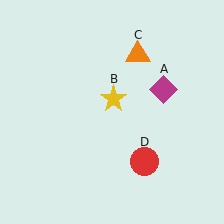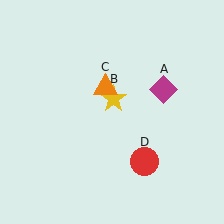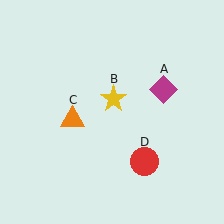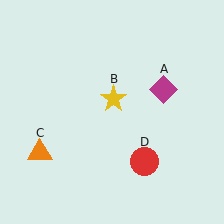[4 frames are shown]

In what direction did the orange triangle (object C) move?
The orange triangle (object C) moved down and to the left.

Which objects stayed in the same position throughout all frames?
Magenta diamond (object A) and yellow star (object B) and red circle (object D) remained stationary.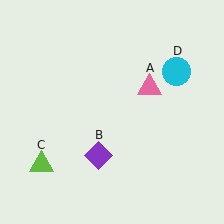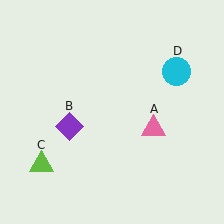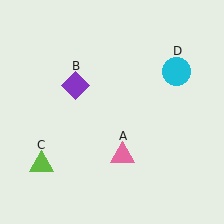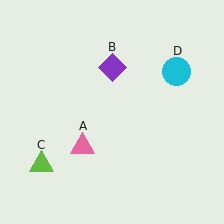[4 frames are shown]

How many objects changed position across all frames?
2 objects changed position: pink triangle (object A), purple diamond (object B).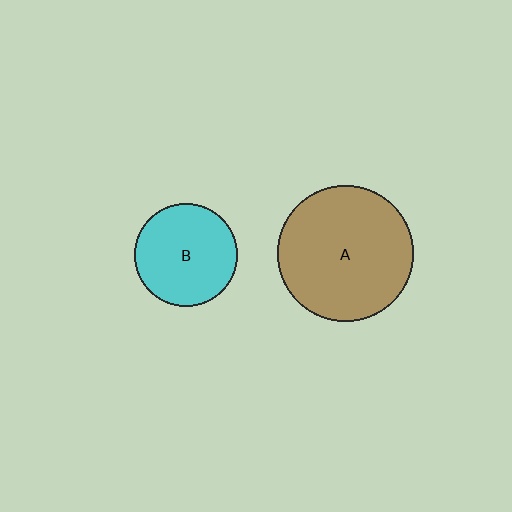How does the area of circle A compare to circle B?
Approximately 1.8 times.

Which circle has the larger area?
Circle A (brown).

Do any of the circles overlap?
No, none of the circles overlap.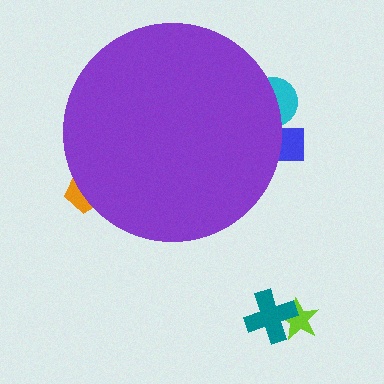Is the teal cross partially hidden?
No, the teal cross is fully visible.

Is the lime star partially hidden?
No, the lime star is fully visible.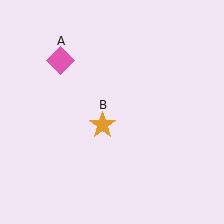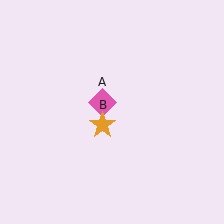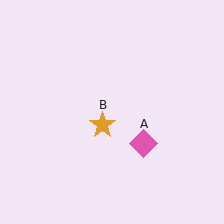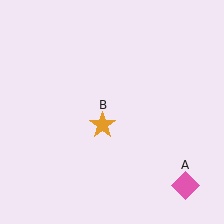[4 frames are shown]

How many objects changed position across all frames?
1 object changed position: pink diamond (object A).